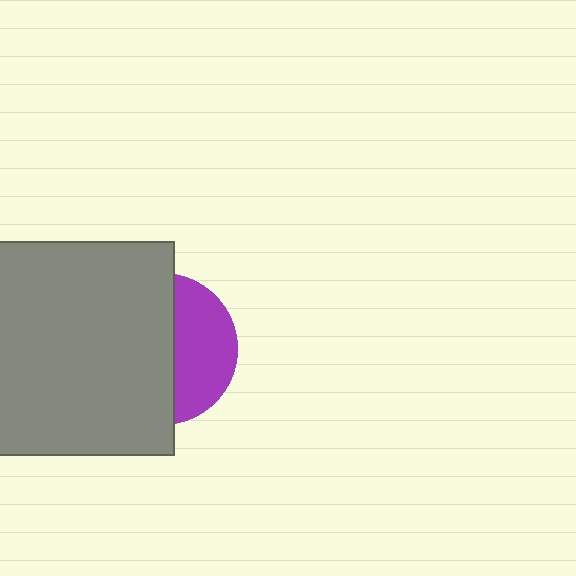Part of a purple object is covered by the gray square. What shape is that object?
It is a circle.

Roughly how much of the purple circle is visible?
A small part of it is visible (roughly 39%).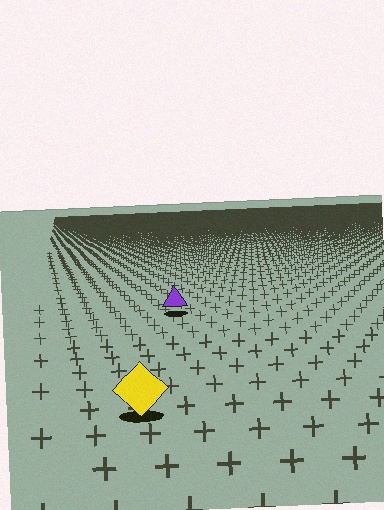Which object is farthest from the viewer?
The purple triangle is farthest from the viewer. It appears smaller and the ground texture around it is denser.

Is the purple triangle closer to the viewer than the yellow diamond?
No. The yellow diamond is closer — you can tell from the texture gradient: the ground texture is coarser near it.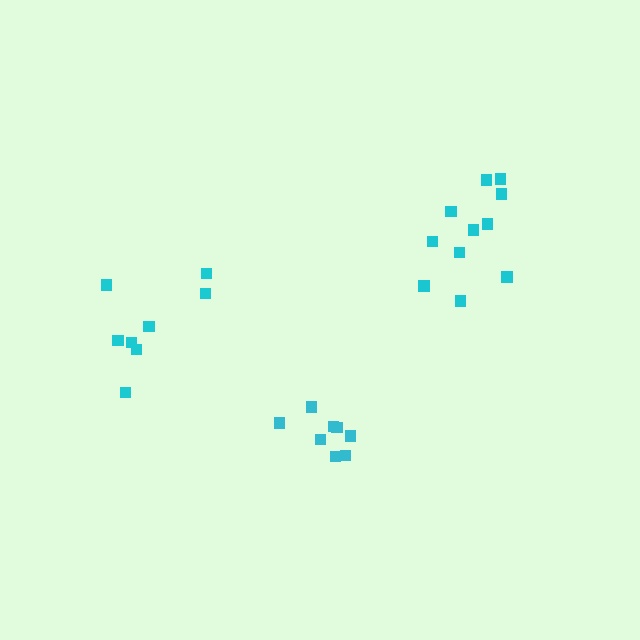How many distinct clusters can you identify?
There are 3 distinct clusters.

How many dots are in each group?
Group 1: 8 dots, Group 2: 8 dots, Group 3: 11 dots (27 total).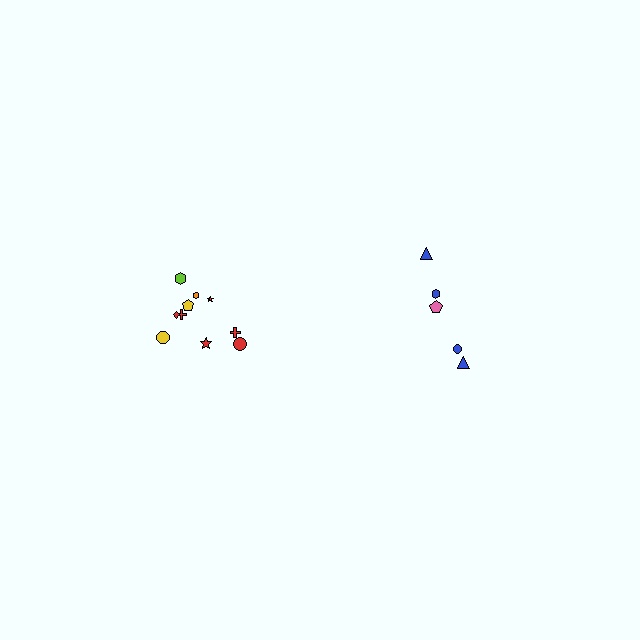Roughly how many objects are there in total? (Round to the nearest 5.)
Roughly 15 objects in total.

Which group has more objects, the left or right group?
The left group.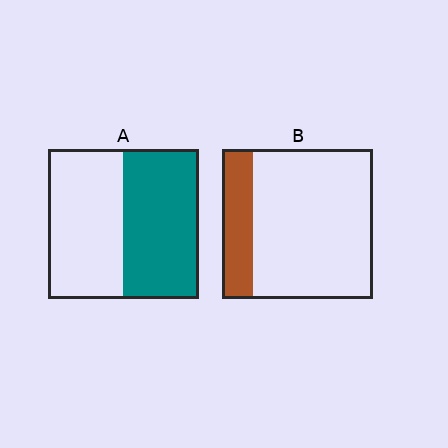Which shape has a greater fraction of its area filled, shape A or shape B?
Shape A.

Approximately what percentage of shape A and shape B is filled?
A is approximately 50% and B is approximately 20%.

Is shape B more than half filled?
No.